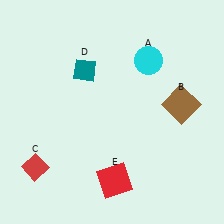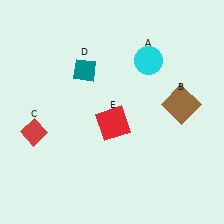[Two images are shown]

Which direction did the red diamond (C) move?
The red diamond (C) moved up.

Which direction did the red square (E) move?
The red square (E) moved up.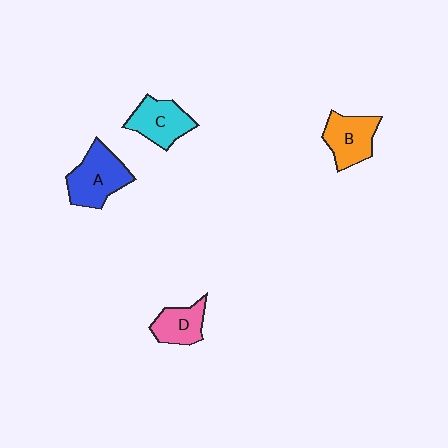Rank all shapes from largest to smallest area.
From largest to smallest: A (blue), B (orange), C (cyan), D (pink).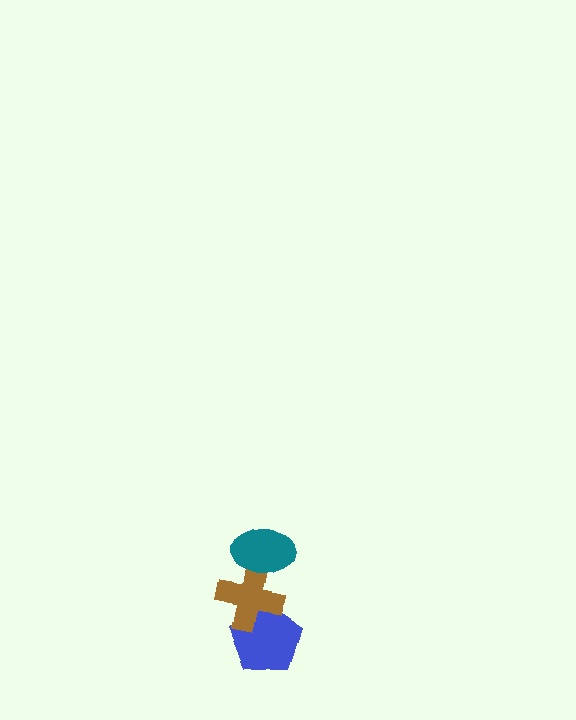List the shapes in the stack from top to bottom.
From top to bottom: the teal ellipse, the brown cross, the blue pentagon.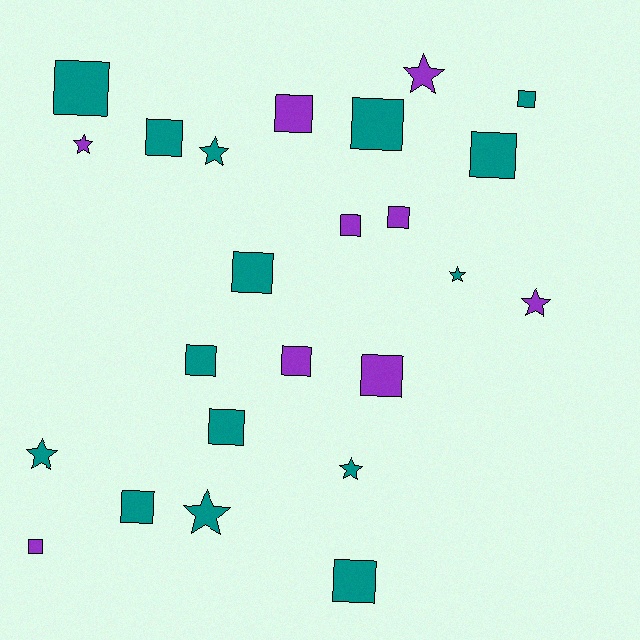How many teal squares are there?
There are 10 teal squares.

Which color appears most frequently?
Teal, with 15 objects.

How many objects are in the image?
There are 24 objects.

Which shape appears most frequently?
Square, with 16 objects.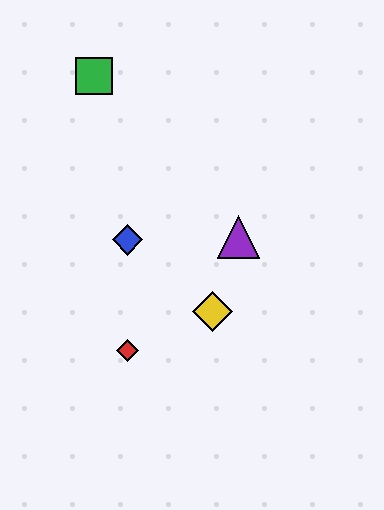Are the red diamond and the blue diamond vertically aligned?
Yes, both are at x≈127.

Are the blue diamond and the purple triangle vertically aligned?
No, the blue diamond is at x≈127 and the purple triangle is at x≈239.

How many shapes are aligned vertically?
2 shapes (the red diamond, the blue diamond) are aligned vertically.